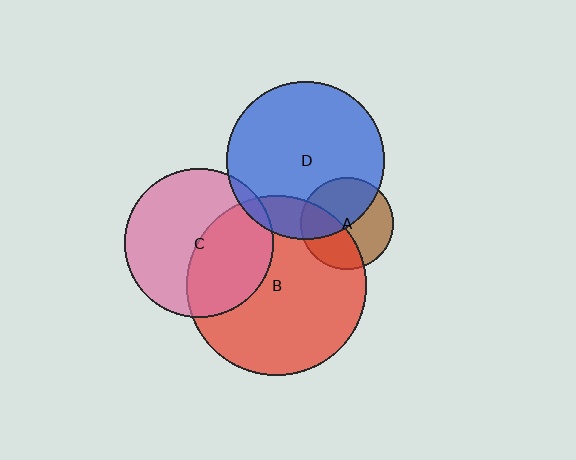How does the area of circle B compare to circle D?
Approximately 1.3 times.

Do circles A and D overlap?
Yes.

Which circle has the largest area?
Circle B (red).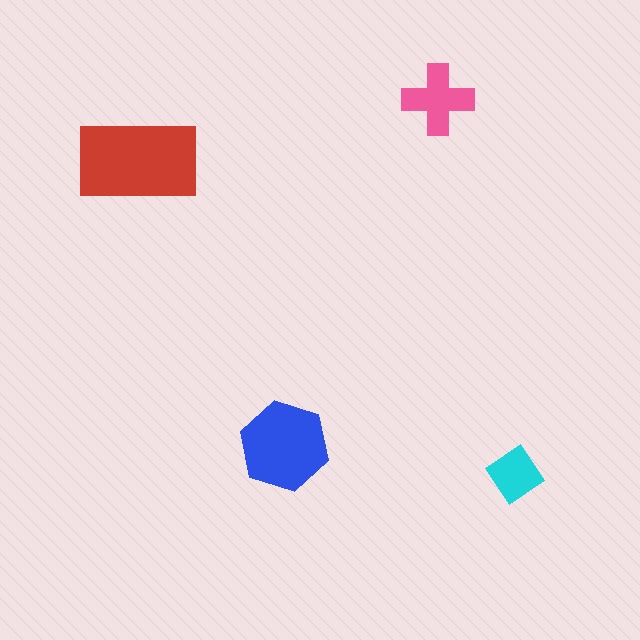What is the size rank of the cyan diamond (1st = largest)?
4th.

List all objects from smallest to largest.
The cyan diamond, the pink cross, the blue hexagon, the red rectangle.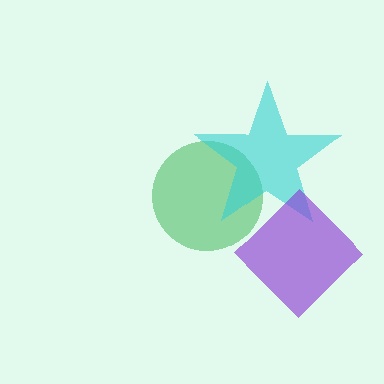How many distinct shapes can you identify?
There are 3 distinct shapes: a green circle, a cyan star, a purple diamond.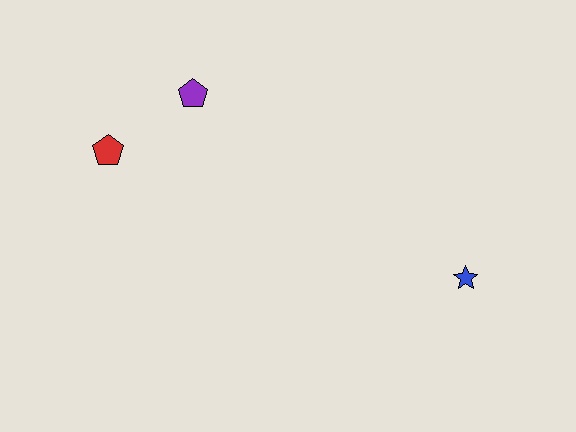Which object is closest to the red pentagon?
The purple pentagon is closest to the red pentagon.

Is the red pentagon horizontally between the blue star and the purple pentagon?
No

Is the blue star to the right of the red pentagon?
Yes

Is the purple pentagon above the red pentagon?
Yes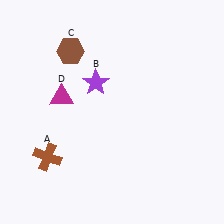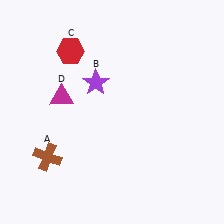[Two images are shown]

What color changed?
The hexagon (C) changed from brown in Image 1 to red in Image 2.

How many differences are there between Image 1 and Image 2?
There is 1 difference between the two images.